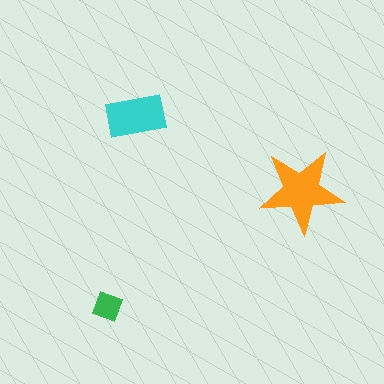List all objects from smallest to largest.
The green diamond, the cyan rectangle, the orange star.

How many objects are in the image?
There are 3 objects in the image.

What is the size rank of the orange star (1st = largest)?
1st.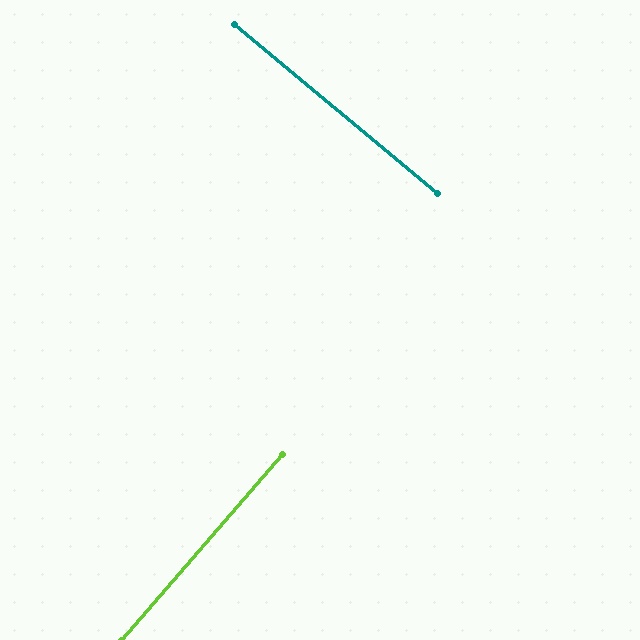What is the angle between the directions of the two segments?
Approximately 89 degrees.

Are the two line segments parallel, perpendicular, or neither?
Perpendicular — they meet at approximately 89°.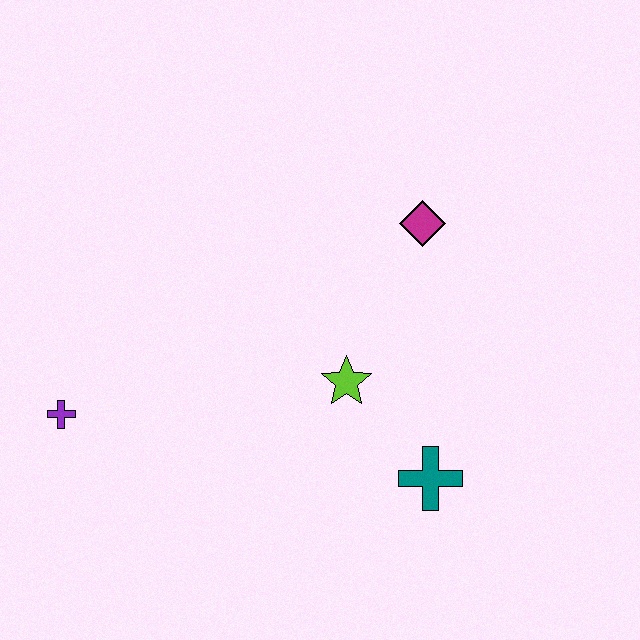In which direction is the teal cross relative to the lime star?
The teal cross is below the lime star.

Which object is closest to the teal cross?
The lime star is closest to the teal cross.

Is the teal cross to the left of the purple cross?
No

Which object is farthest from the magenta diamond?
The purple cross is farthest from the magenta diamond.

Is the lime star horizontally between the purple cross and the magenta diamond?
Yes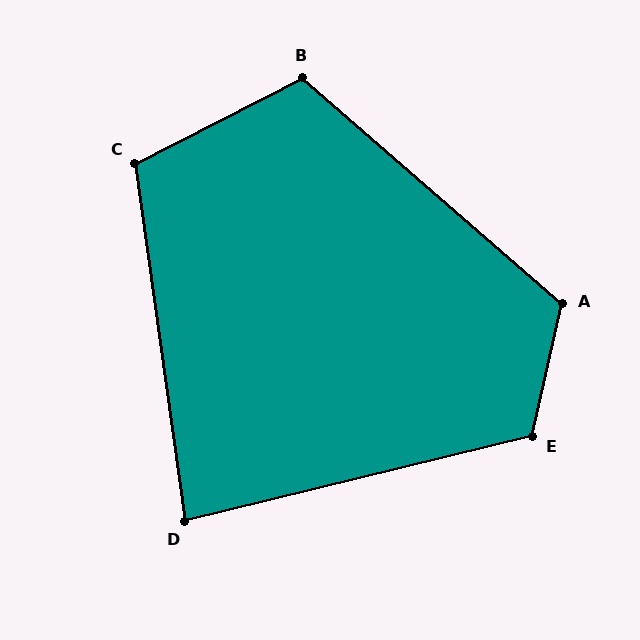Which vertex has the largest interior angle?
A, at approximately 119 degrees.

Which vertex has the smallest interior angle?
D, at approximately 84 degrees.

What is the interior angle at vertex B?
Approximately 112 degrees (obtuse).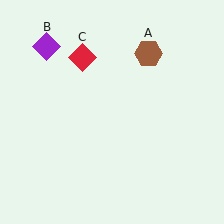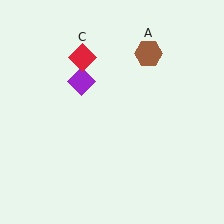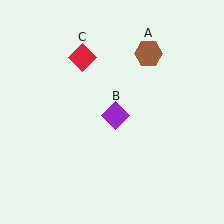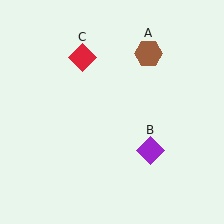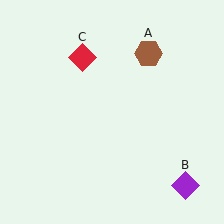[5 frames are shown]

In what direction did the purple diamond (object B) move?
The purple diamond (object B) moved down and to the right.